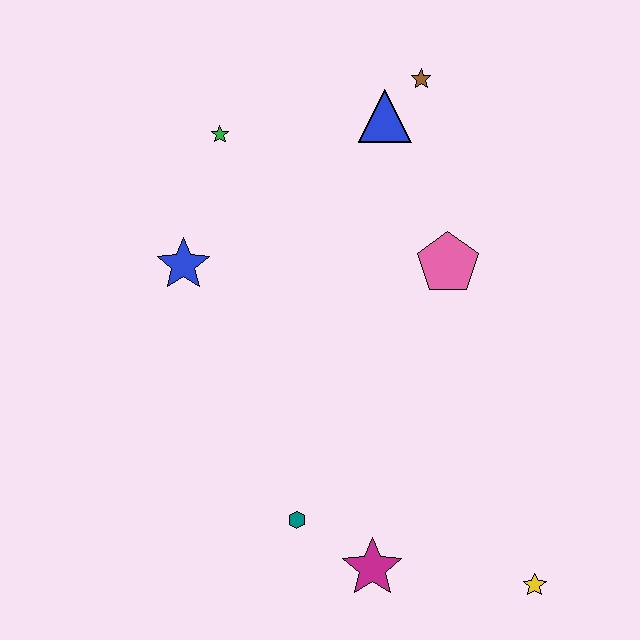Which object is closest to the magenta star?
The teal hexagon is closest to the magenta star.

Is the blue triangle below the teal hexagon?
No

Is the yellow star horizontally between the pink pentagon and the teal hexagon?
No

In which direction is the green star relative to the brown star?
The green star is to the left of the brown star.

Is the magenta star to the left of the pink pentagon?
Yes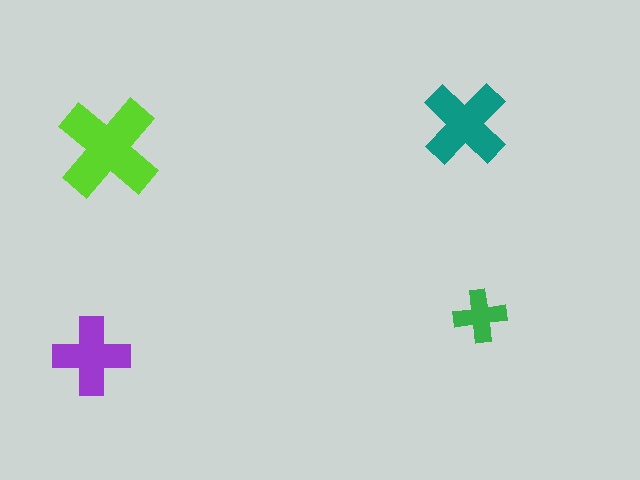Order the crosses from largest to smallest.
the lime one, the teal one, the purple one, the green one.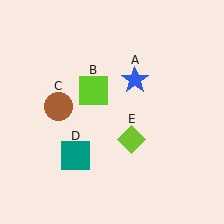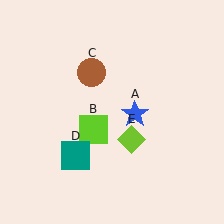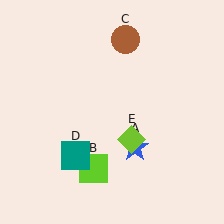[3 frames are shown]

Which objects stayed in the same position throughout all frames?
Teal square (object D) and lime diamond (object E) remained stationary.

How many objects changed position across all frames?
3 objects changed position: blue star (object A), lime square (object B), brown circle (object C).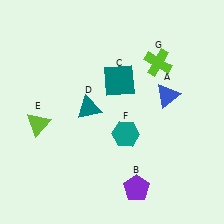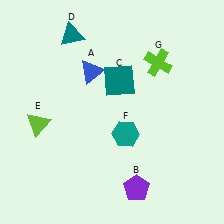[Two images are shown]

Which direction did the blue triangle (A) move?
The blue triangle (A) moved left.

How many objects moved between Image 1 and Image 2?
2 objects moved between the two images.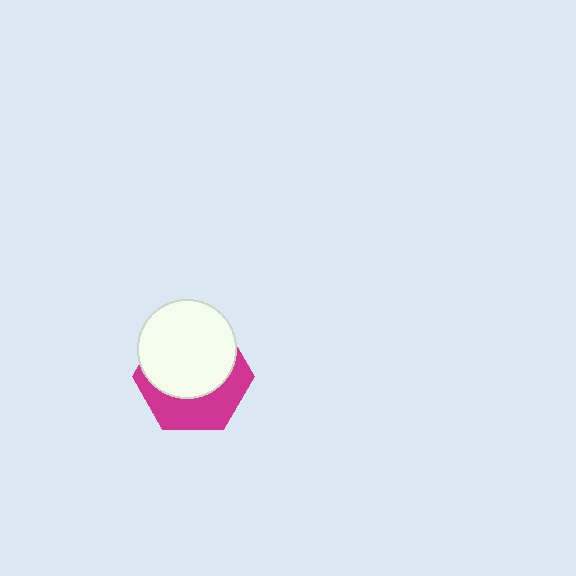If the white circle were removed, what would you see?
You would see the complete magenta hexagon.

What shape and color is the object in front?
The object in front is a white circle.